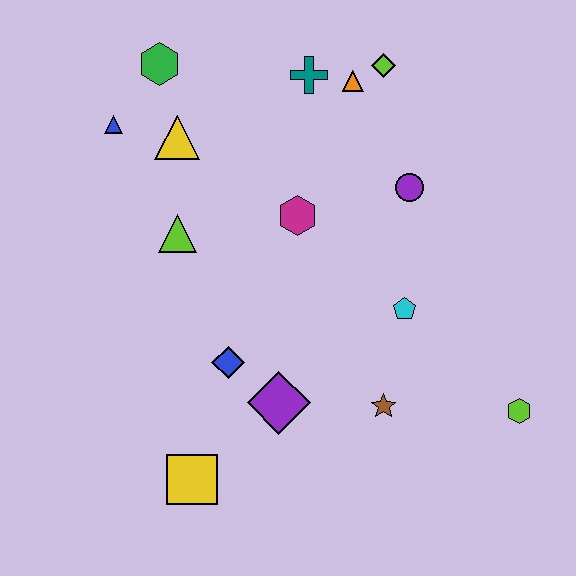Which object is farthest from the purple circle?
The yellow square is farthest from the purple circle.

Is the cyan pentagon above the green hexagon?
No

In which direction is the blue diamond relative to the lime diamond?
The blue diamond is below the lime diamond.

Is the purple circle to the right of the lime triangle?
Yes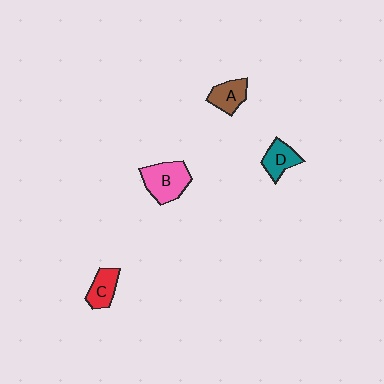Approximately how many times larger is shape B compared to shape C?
Approximately 1.6 times.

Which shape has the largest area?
Shape B (pink).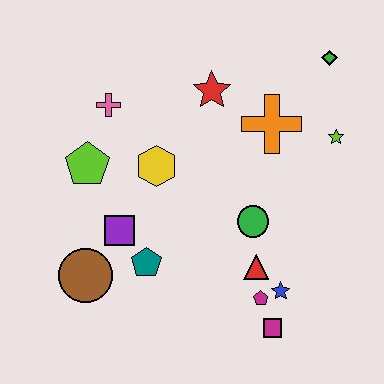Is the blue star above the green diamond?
No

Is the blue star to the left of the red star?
No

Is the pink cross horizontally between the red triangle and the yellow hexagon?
No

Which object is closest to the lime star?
The orange cross is closest to the lime star.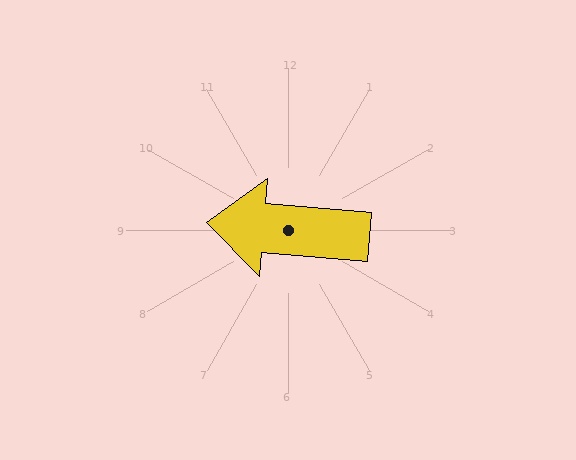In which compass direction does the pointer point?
West.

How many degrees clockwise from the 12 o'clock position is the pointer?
Approximately 275 degrees.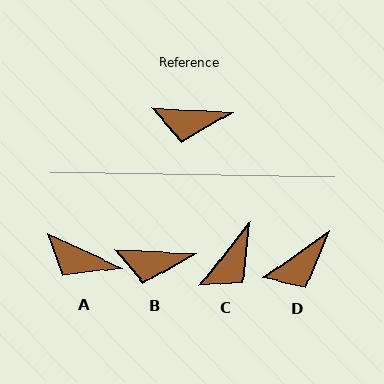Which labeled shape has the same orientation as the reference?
B.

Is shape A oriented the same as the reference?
No, it is off by about 23 degrees.